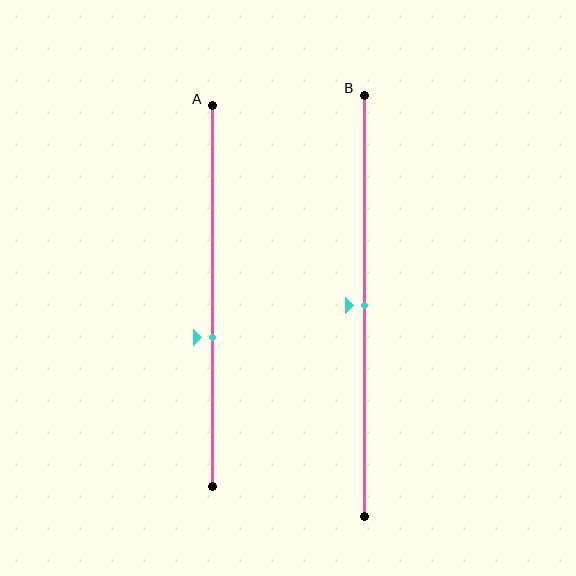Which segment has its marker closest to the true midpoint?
Segment B has its marker closest to the true midpoint.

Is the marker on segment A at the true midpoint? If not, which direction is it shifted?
No, the marker on segment A is shifted downward by about 11% of the segment length.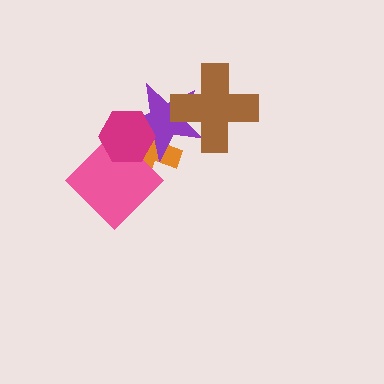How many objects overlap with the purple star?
4 objects overlap with the purple star.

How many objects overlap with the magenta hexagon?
3 objects overlap with the magenta hexagon.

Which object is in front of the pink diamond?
The magenta hexagon is in front of the pink diamond.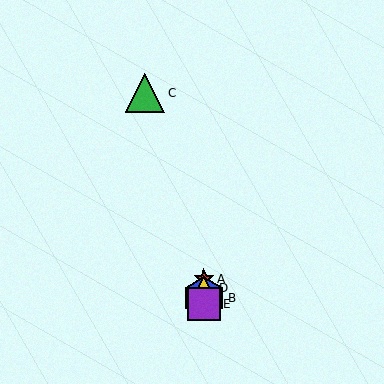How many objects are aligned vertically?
4 objects (A, B, D, E) are aligned vertically.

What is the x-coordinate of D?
Object D is at x≈204.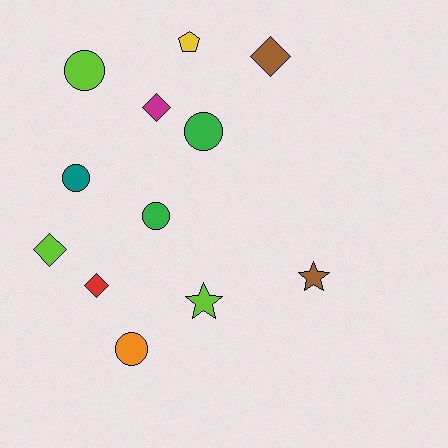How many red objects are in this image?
There is 1 red object.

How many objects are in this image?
There are 12 objects.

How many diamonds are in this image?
There are 4 diamonds.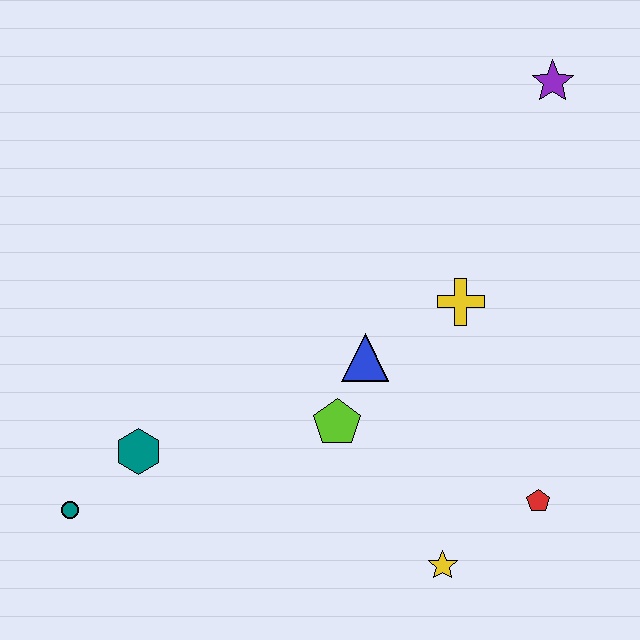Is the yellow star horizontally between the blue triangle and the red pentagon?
Yes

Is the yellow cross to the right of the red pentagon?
No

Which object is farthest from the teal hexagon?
The purple star is farthest from the teal hexagon.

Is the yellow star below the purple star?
Yes